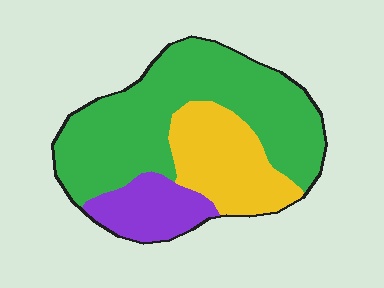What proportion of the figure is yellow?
Yellow covers roughly 25% of the figure.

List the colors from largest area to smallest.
From largest to smallest: green, yellow, purple.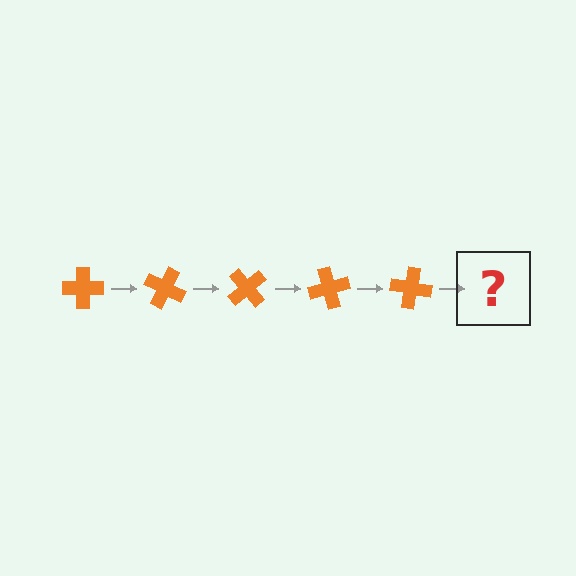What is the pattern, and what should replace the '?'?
The pattern is that the cross rotates 25 degrees each step. The '?' should be an orange cross rotated 125 degrees.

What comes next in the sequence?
The next element should be an orange cross rotated 125 degrees.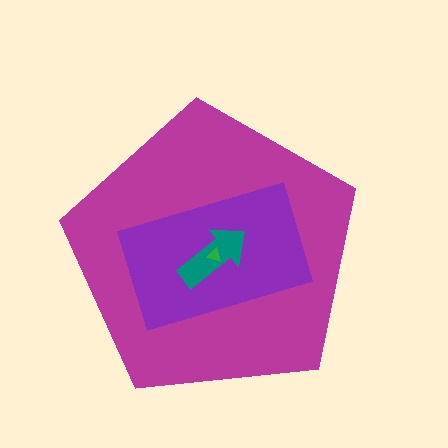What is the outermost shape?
The magenta pentagon.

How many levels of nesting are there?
4.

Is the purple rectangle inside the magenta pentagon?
Yes.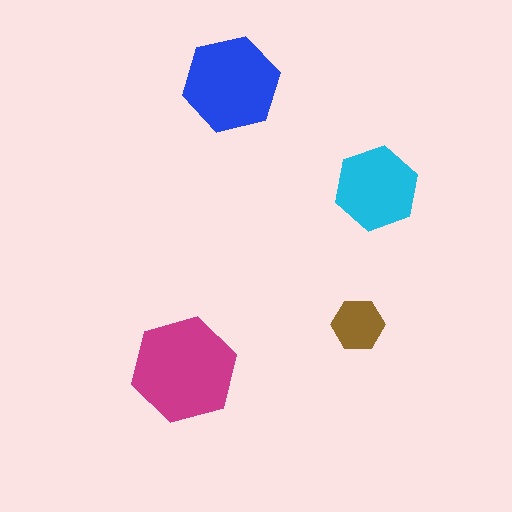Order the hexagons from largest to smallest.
the magenta one, the blue one, the cyan one, the brown one.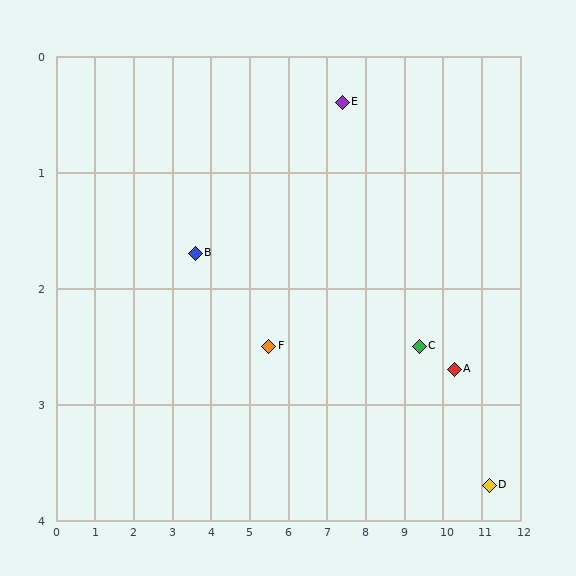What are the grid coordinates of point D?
Point D is at approximately (11.2, 3.7).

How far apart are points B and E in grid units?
Points B and E are about 4.0 grid units apart.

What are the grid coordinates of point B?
Point B is at approximately (3.6, 1.7).